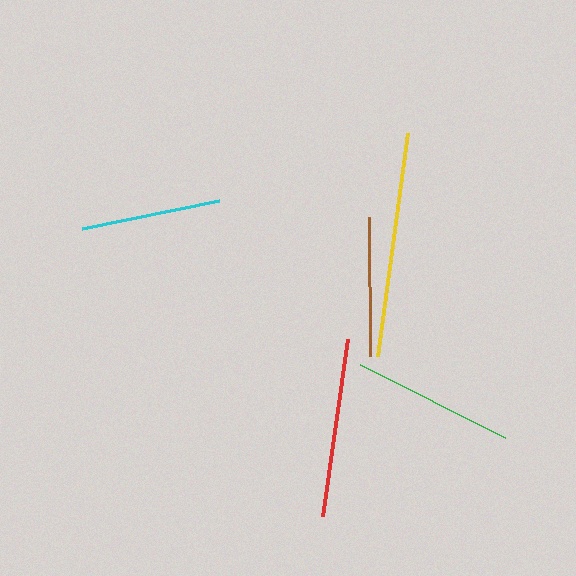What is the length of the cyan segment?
The cyan segment is approximately 140 pixels long.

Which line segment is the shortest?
The brown line is the shortest at approximately 139 pixels.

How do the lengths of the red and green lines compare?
The red and green lines are approximately the same length.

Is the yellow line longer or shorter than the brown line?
The yellow line is longer than the brown line.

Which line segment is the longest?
The yellow line is the longest at approximately 225 pixels.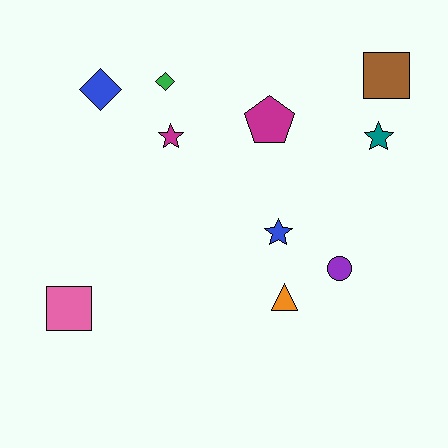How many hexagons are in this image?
There are no hexagons.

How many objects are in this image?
There are 10 objects.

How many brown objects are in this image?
There is 1 brown object.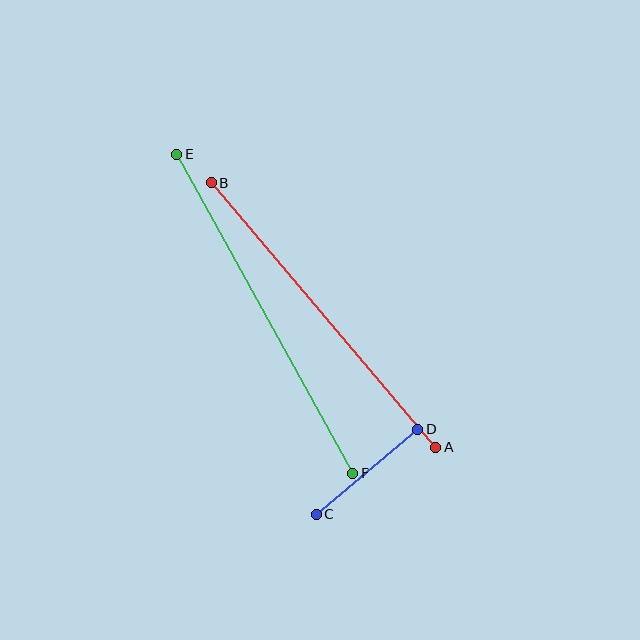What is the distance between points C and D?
The distance is approximately 132 pixels.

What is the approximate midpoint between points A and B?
The midpoint is at approximately (323, 315) pixels.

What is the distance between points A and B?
The distance is approximately 347 pixels.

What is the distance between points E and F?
The distance is approximately 364 pixels.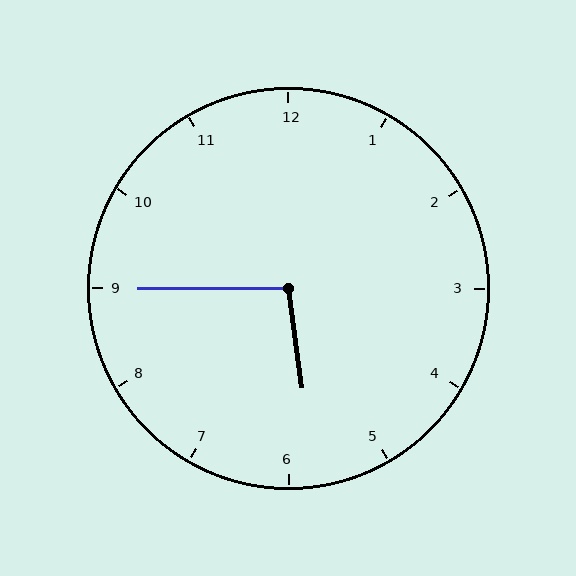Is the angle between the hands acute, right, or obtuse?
It is obtuse.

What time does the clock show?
5:45.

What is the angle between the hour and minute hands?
Approximately 98 degrees.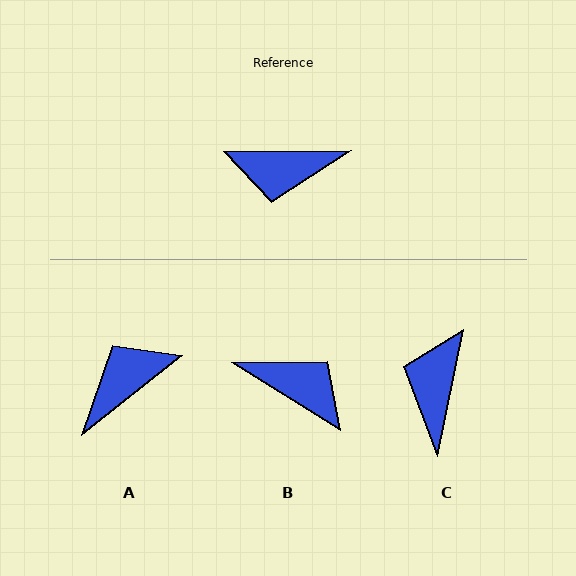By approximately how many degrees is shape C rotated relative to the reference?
Approximately 102 degrees clockwise.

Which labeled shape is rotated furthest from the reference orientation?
B, about 148 degrees away.